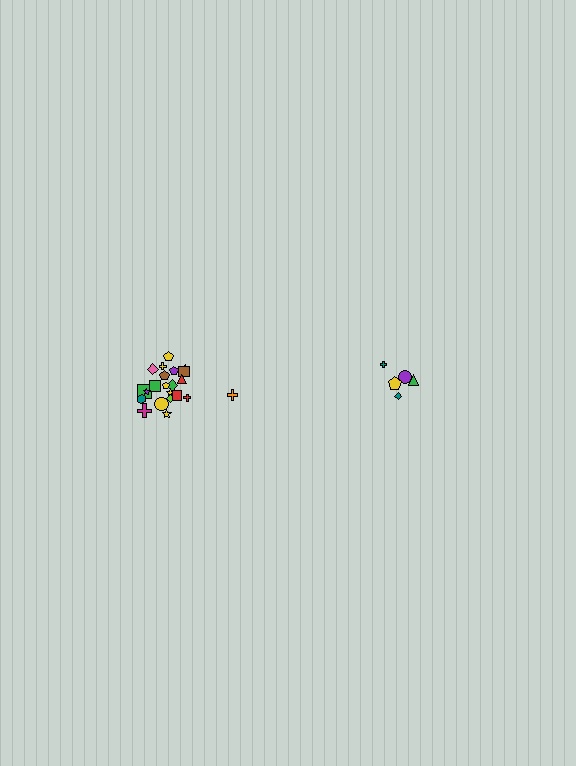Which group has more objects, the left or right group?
The left group.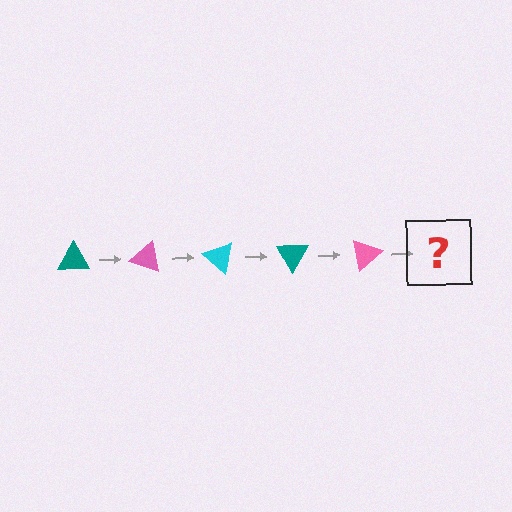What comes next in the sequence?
The next element should be a cyan triangle, rotated 100 degrees from the start.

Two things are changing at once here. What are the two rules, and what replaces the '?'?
The two rules are that it rotates 20 degrees each step and the color cycles through teal, pink, and cyan. The '?' should be a cyan triangle, rotated 100 degrees from the start.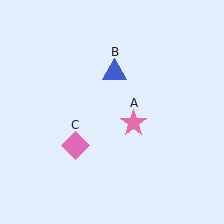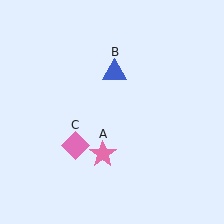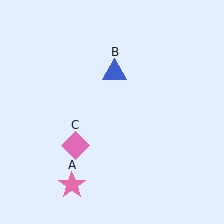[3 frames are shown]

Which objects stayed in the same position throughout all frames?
Blue triangle (object B) and pink diamond (object C) remained stationary.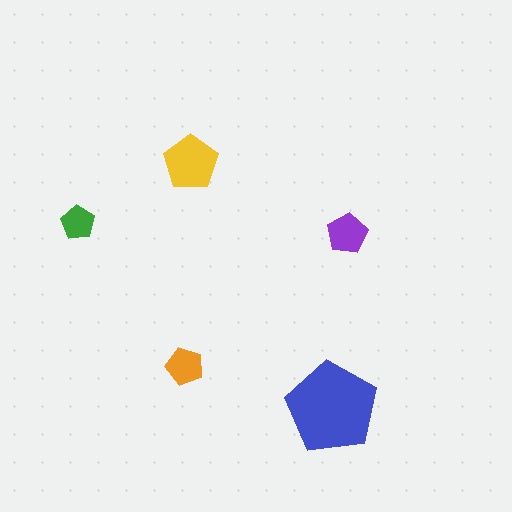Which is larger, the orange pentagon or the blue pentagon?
The blue one.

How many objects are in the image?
There are 5 objects in the image.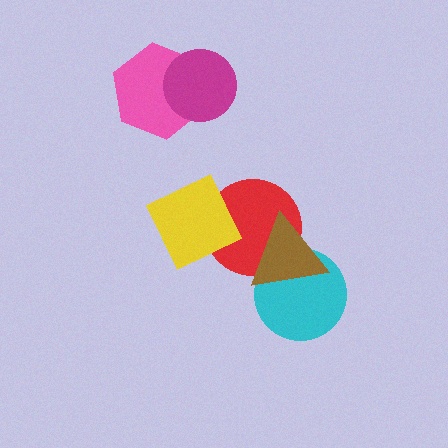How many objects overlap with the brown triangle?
2 objects overlap with the brown triangle.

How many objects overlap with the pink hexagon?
1 object overlaps with the pink hexagon.